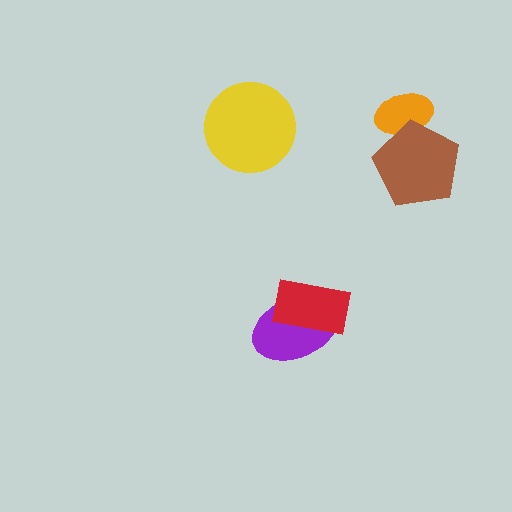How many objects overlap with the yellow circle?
0 objects overlap with the yellow circle.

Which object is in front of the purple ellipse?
The red rectangle is in front of the purple ellipse.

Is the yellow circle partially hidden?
No, no other shape covers it.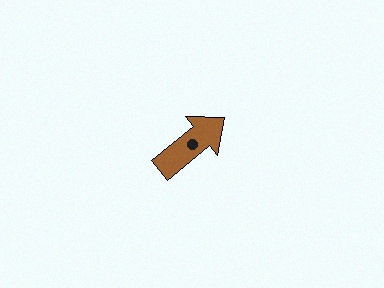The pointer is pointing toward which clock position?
Roughly 2 o'clock.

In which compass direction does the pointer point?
Northeast.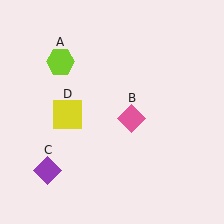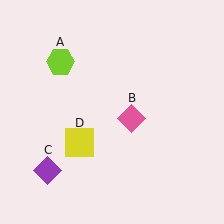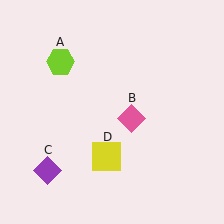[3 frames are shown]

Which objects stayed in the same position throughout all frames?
Lime hexagon (object A) and pink diamond (object B) and purple diamond (object C) remained stationary.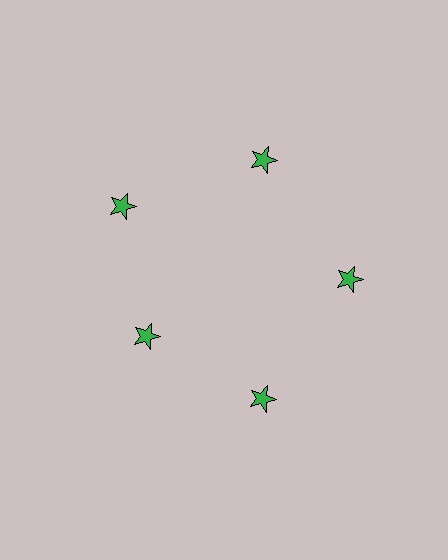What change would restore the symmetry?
The symmetry would be restored by moving it outward, back onto the ring so that all 5 stars sit at equal angles and equal distance from the center.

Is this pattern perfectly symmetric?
No. The 5 green stars are arranged in a ring, but one element near the 8 o'clock position is pulled inward toward the center, breaking the 5-fold rotational symmetry.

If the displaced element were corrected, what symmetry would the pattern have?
It would have 5-fold rotational symmetry — the pattern would map onto itself every 72 degrees.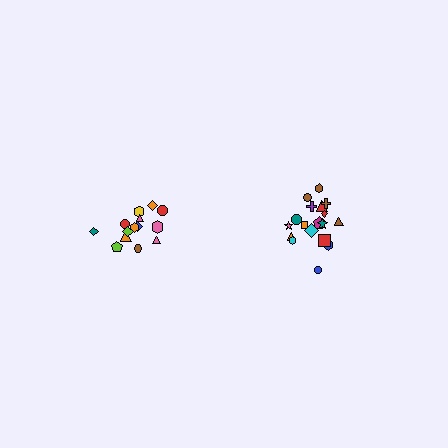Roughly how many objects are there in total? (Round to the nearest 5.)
Roughly 35 objects in total.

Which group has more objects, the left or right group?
The right group.